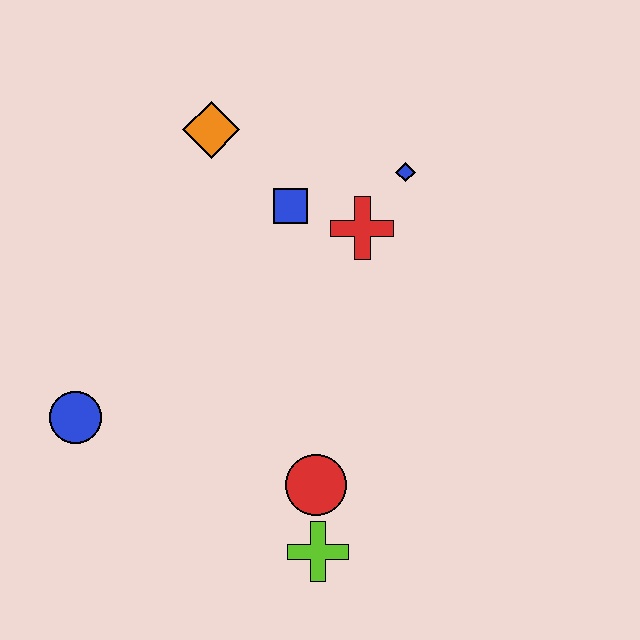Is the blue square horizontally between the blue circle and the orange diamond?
No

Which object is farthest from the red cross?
The blue circle is farthest from the red cross.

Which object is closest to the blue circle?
The red circle is closest to the blue circle.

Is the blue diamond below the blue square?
No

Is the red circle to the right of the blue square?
Yes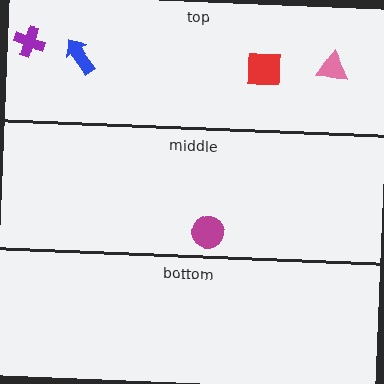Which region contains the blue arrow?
The top region.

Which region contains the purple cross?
The top region.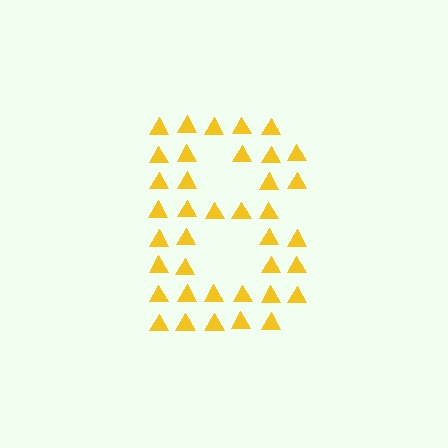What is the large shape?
The large shape is the letter B.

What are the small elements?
The small elements are triangles.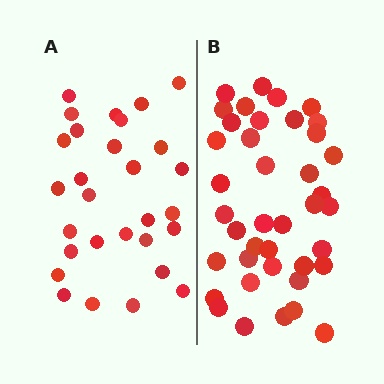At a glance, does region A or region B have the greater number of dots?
Region B (the right region) has more dots.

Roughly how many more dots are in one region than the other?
Region B has roughly 12 or so more dots than region A.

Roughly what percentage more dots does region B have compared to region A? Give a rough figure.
About 40% more.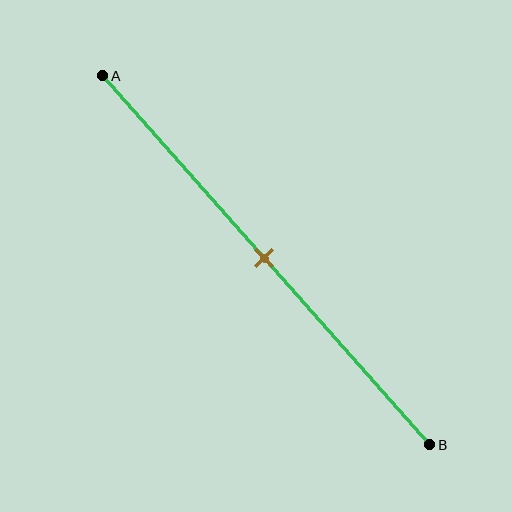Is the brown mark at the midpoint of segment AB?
Yes, the mark is approximately at the midpoint.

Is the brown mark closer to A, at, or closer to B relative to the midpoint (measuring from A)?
The brown mark is approximately at the midpoint of segment AB.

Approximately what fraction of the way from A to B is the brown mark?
The brown mark is approximately 50% of the way from A to B.